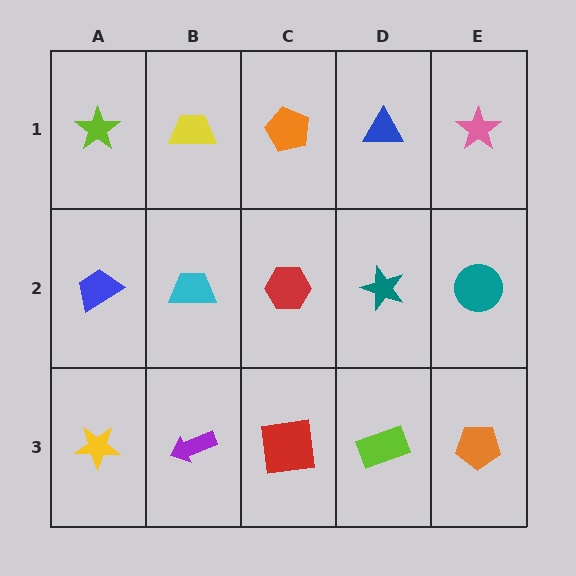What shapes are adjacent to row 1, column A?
A blue trapezoid (row 2, column A), a yellow trapezoid (row 1, column B).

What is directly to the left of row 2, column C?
A cyan trapezoid.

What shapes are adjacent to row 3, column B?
A cyan trapezoid (row 2, column B), a yellow star (row 3, column A), a red square (row 3, column C).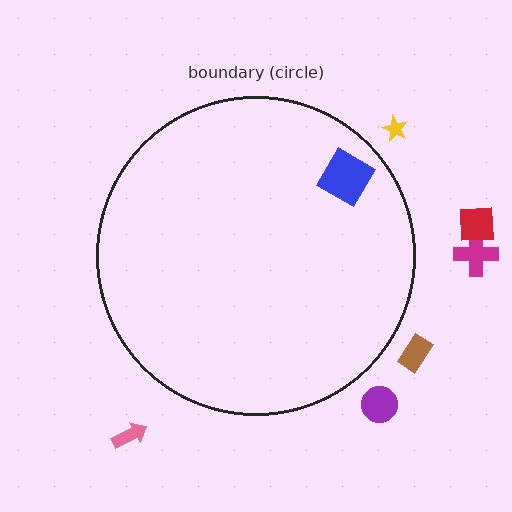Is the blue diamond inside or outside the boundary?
Inside.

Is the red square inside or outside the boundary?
Outside.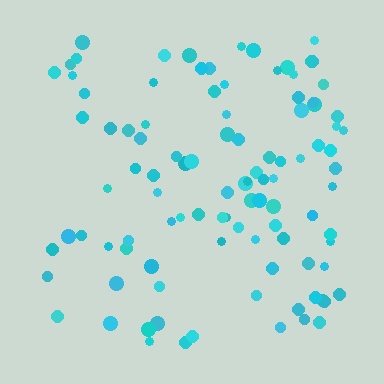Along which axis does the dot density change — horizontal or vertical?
Horizontal.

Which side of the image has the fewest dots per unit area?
The left.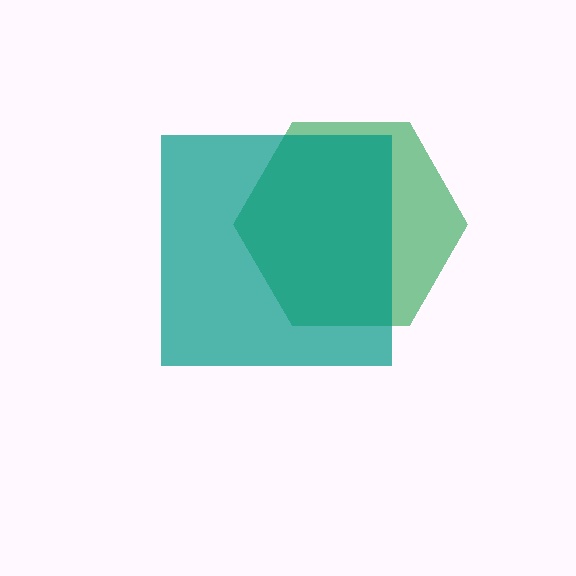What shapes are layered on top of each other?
The layered shapes are: a green hexagon, a teal square.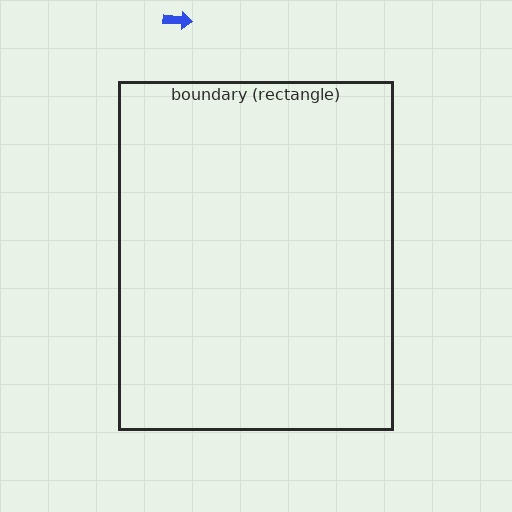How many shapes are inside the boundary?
0 inside, 1 outside.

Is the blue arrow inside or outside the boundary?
Outside.